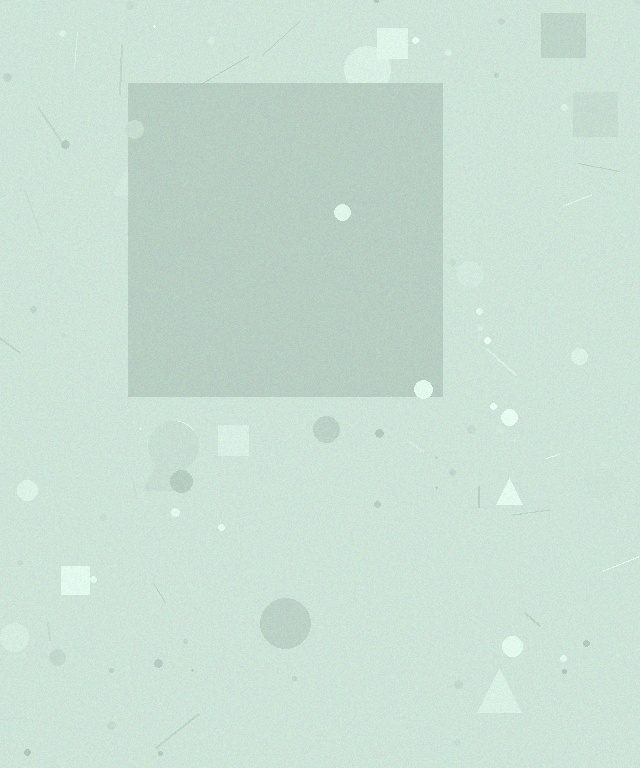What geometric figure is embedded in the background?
A square is embedded in the background.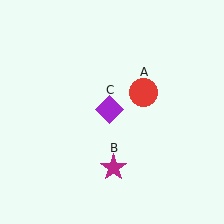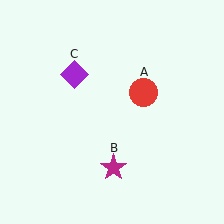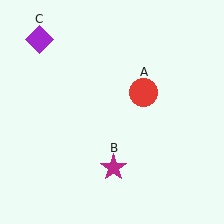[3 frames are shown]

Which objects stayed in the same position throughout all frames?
Red circle (object A) and magenta star (object B) remained stationary.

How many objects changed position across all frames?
1 object changed position: purple diamond (object C).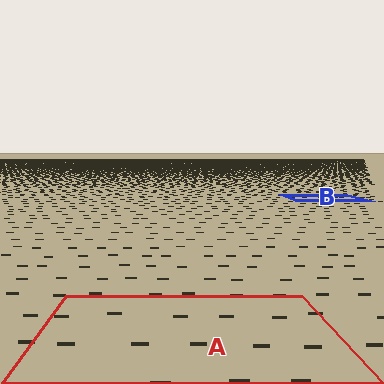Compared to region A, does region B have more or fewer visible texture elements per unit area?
Region B has more texture elements per unit area — they are packed more densely because it is farther away.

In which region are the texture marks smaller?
The texture marks are smaller in region B, because it is farther away.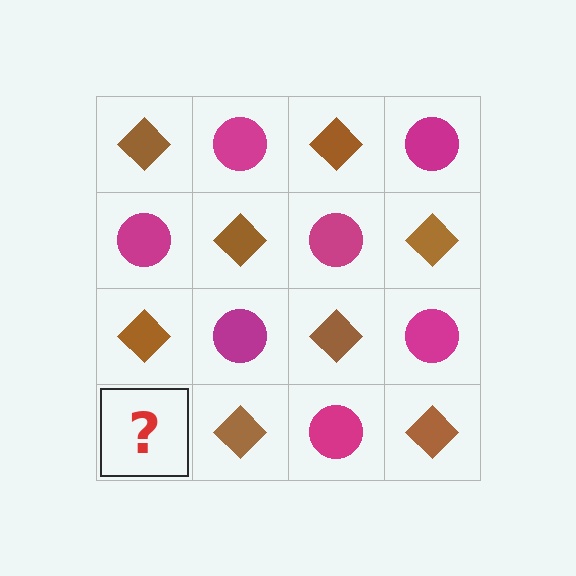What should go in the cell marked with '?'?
The missing cell should contain a magenta circle.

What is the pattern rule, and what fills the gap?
The rule is that it alternates brown diamond and magenta circle in a checkerboard pattern. The gap should be filled with a magenta circle.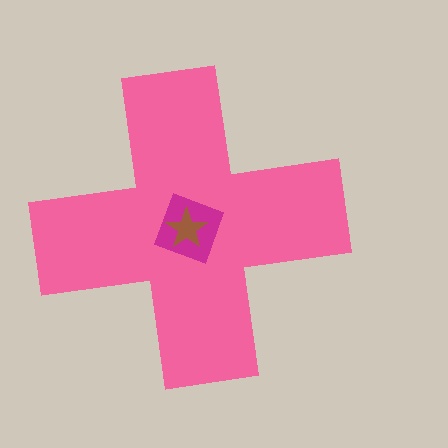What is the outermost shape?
The pink cross.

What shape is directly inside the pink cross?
The magenta square.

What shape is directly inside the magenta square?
The brown star.